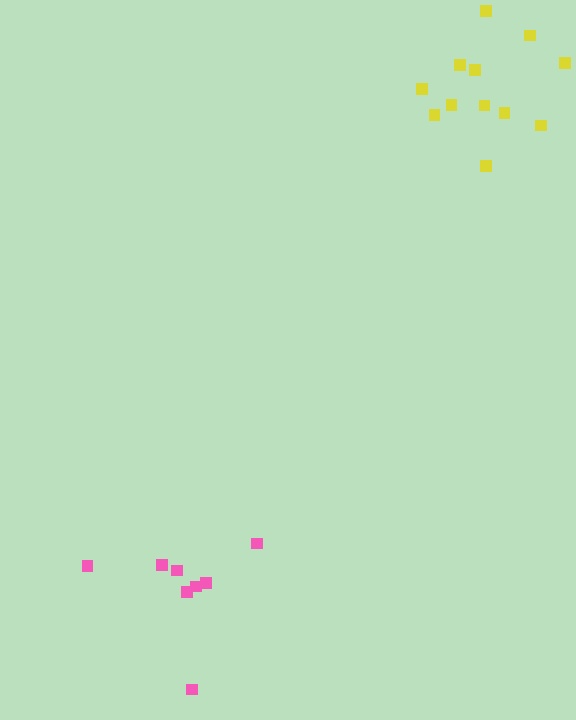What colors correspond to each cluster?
The clusters are colored: yellow, pink.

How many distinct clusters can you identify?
There are 2 distinct clusters.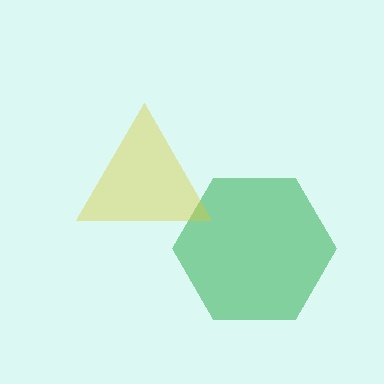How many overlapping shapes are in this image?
There are 2 overlapping shapes in the image.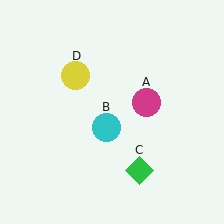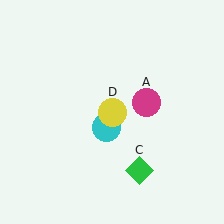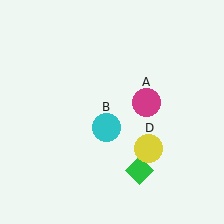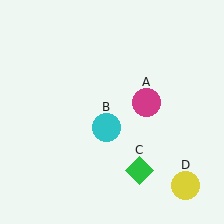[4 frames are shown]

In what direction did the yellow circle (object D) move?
The yellow circle (object D) moved down and to the right.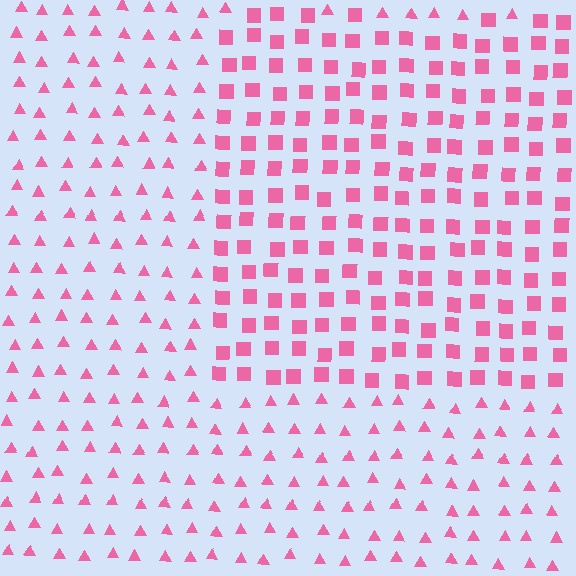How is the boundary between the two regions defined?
The boundary is defined by a change in element shape: squares inside vs. triangles outside. All elements share the same color and spacing.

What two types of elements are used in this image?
The image uses squares inside the rectangle region and triangles outside it.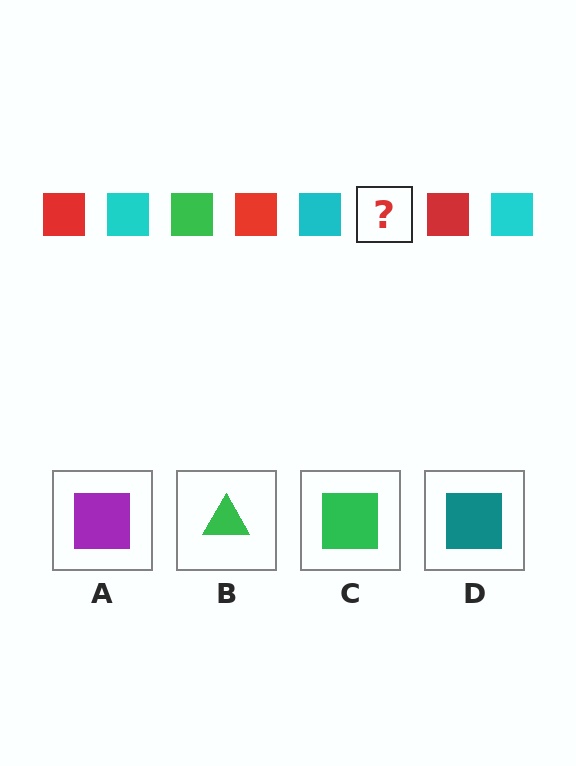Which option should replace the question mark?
Option C.